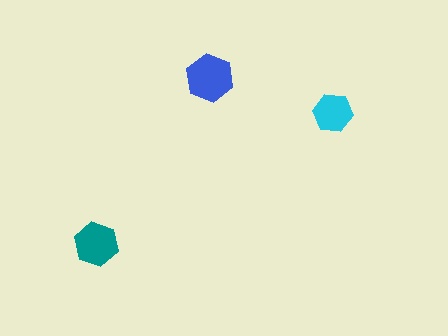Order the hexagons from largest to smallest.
the blue one, the teal one, the cyan one.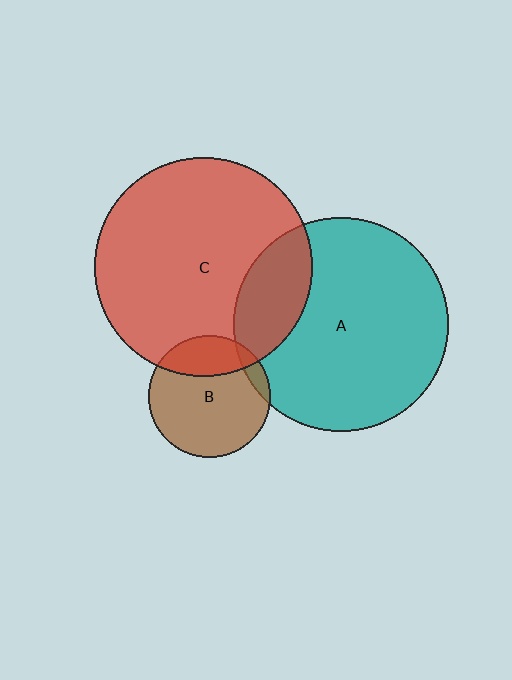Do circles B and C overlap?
Yes.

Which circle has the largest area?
Circle C (red).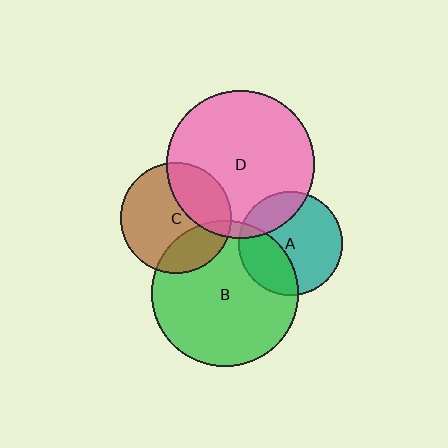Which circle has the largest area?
Circle D (pink).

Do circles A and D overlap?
Yes.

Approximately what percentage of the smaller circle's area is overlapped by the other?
Approximately 20%.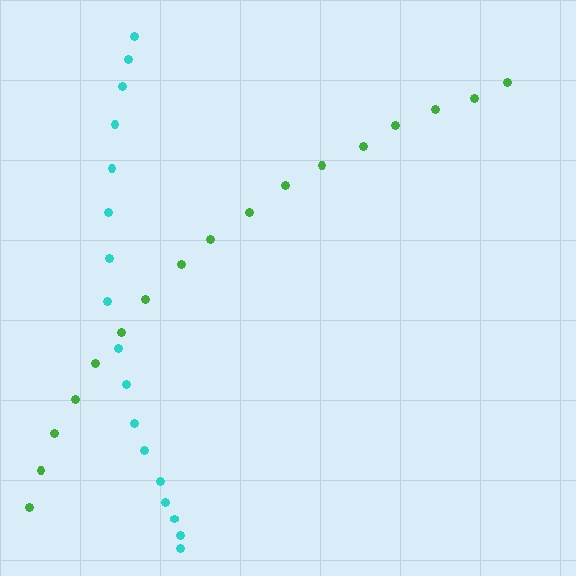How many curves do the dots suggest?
There are 2 distinct paths.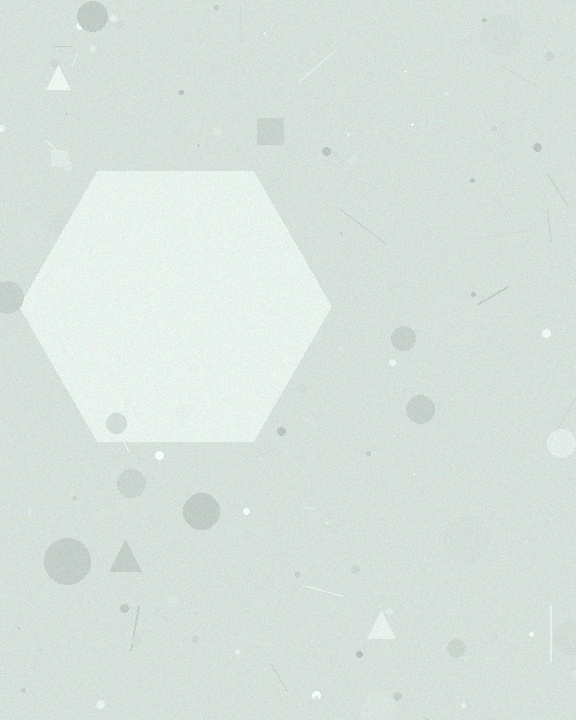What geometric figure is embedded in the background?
A hexagon is embedded in the background.